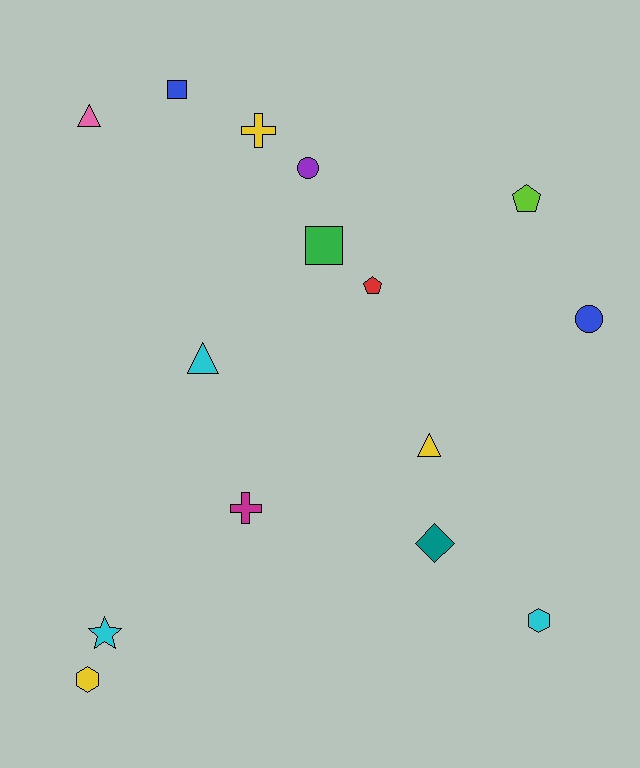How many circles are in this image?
There are 2 circles.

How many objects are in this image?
There are 15 objects.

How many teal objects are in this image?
There is 1 teal object.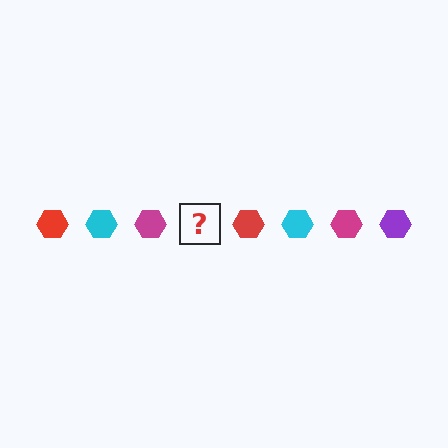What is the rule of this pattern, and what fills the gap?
The rule is that the pattern cycles through red, cyan, magenta, purple hexagons. The gap should be filled with a purple hexagon.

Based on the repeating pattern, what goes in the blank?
The blank should be a purple hexagon.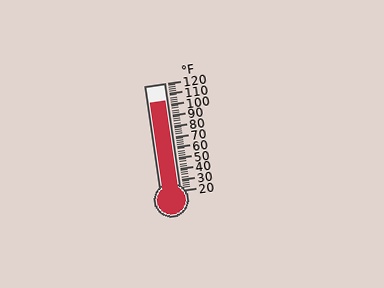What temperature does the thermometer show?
The thermometer shows approximately 104°F.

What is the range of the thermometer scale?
The thermometer scale ranges from 20°F to 120°F.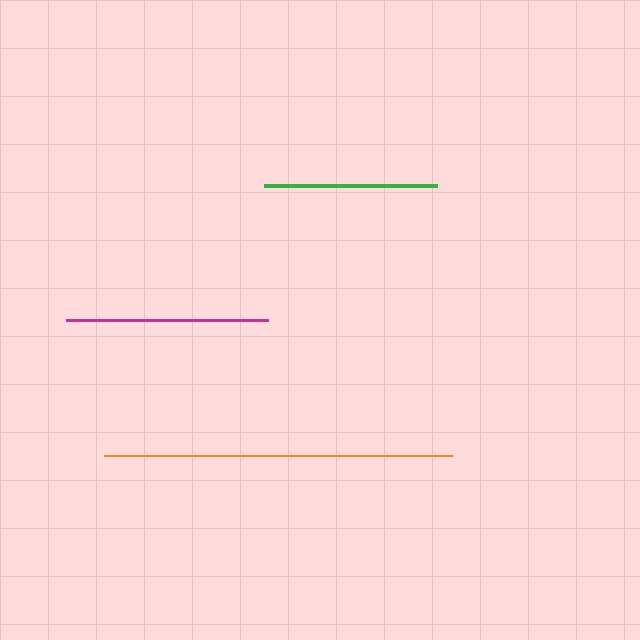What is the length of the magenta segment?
The magenta segment is approximately 202 pixels long.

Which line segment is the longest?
The orange line is the longest at approximately 347 pixels.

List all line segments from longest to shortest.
From longest to shortest: orange, magenta, green.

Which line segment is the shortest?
The green line is the shortest at approximately 173 pixels.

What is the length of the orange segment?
The orange segment is approximately 347 pixels long.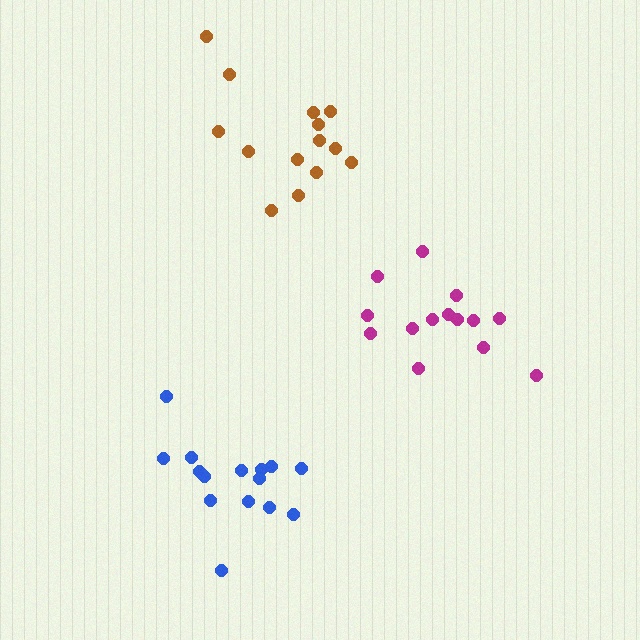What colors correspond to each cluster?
The clusters are colored: brown, blue, magenta.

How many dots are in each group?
Group 1: 14 dots, Group 2: 15 dots, Group 3: 14 dots (43 total).